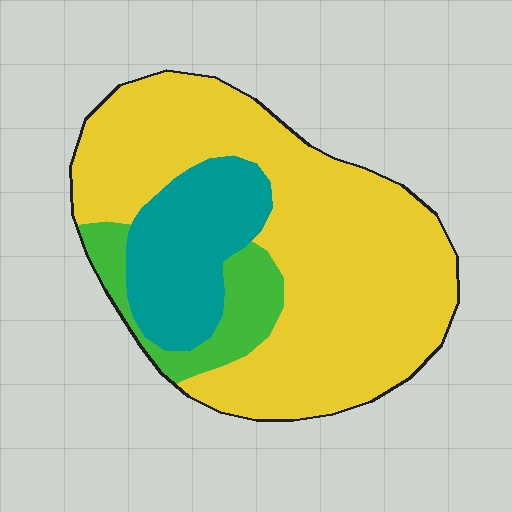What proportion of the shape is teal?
Teal covers 20% of the shape.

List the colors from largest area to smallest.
From largest to smallest: yellow, teal, green.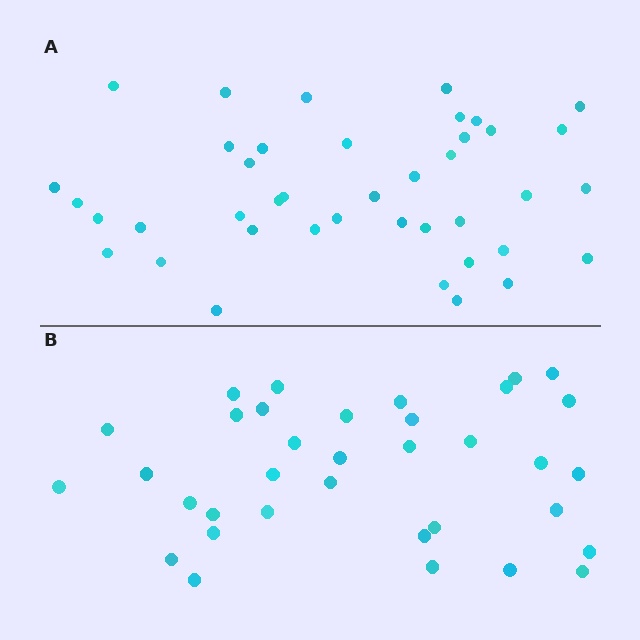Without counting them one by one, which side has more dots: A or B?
Region A (the top region) has more dots.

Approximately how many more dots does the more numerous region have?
Region A has about 6 more dots than region B.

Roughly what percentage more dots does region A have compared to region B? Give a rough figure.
About 15% more.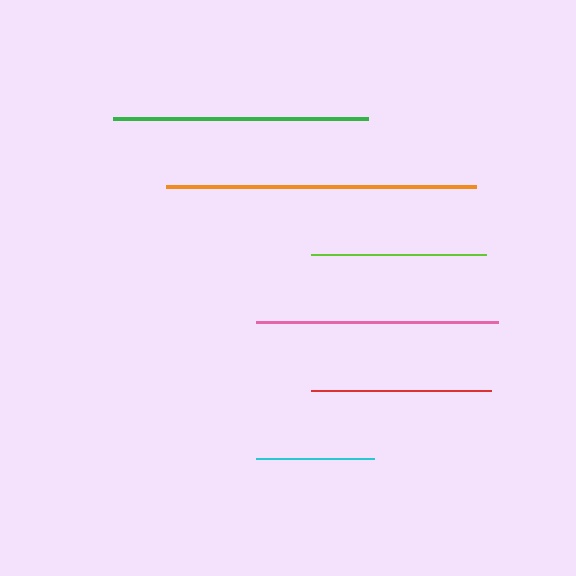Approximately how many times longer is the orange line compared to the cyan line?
The orange line is approximately 2.6 times the length of the cyan line.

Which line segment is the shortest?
The cyan line is the shortest at approximately 118 pixels.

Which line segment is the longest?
The orange line is the longest at approximately 310 pixels.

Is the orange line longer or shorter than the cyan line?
The orange line is longer than the cyan line.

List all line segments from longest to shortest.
From longest to shortest: orange, green, pink, red, lime, cyan.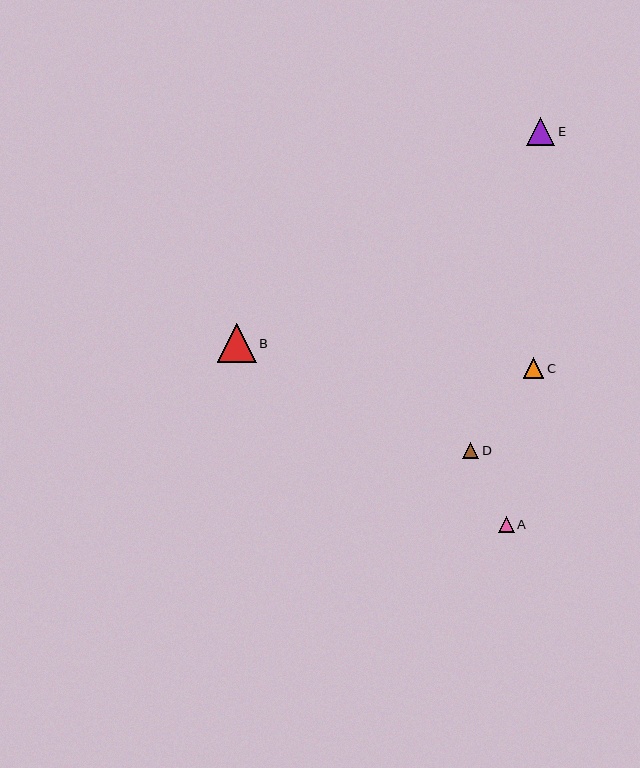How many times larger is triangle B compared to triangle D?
Triangle B is approximately 2.4 times the size of triangle D.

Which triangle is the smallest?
Triangle A is the smallest with a size of approximately 16 pixels.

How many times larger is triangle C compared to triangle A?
Triangle C is approximately 1.3 times the size of triangle A.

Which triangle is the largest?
Triangle B is the largest with a size of approximately 39 pixels.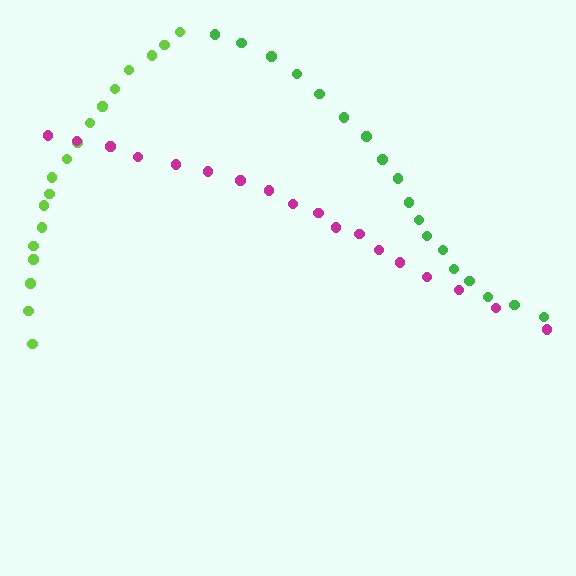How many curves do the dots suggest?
There are 3 distinct paths.